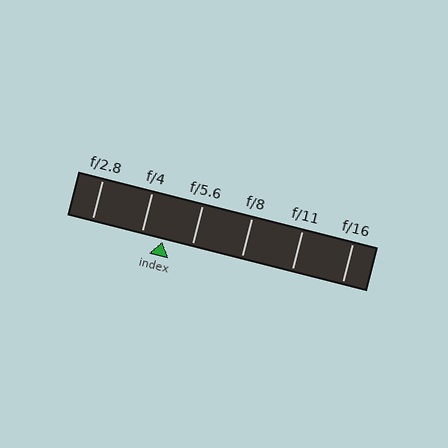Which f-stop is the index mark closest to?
The index mark is closest to f/4.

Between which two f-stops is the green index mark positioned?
The index mark is between f/4 and f/5.6.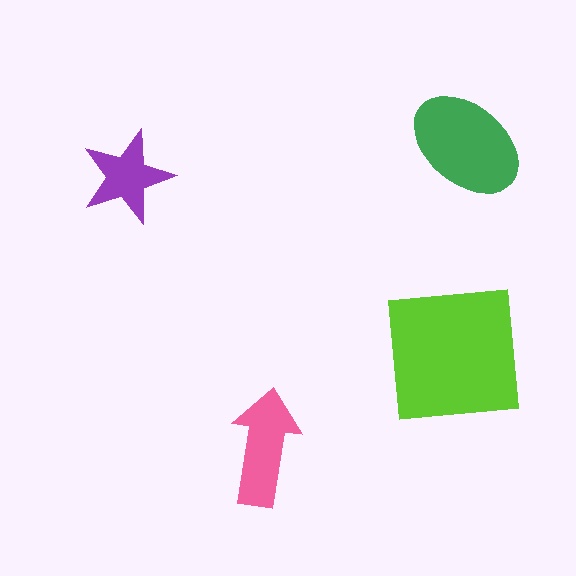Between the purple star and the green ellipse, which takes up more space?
The green ellipse.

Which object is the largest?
The lime square.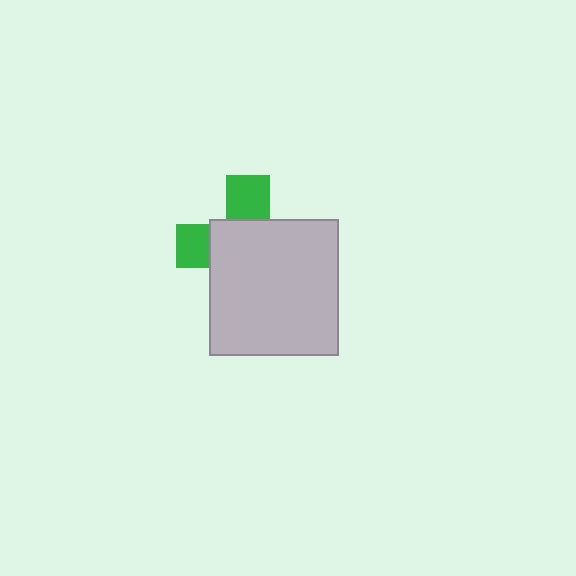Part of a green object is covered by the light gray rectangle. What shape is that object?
It is a cross.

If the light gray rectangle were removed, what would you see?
You would see the complete green cross.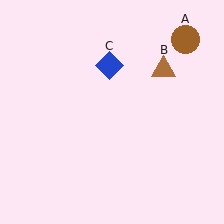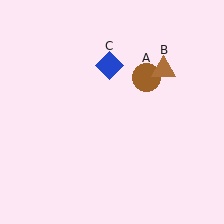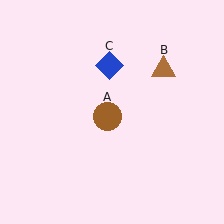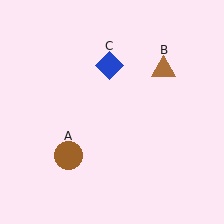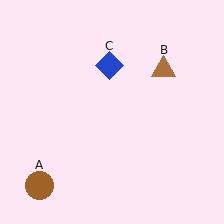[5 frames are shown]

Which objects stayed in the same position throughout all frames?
Brown triangle (object B) and blue diamond (object C) remained stationary.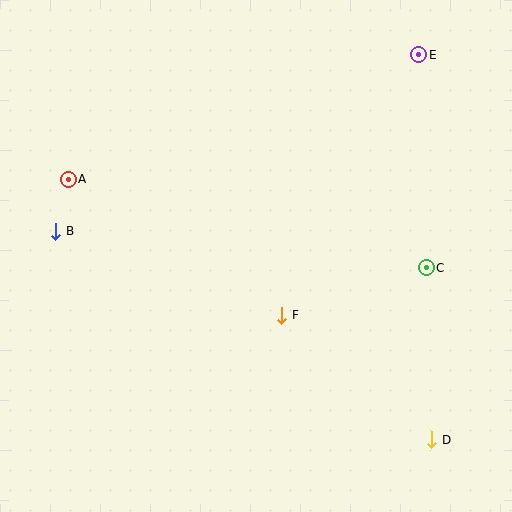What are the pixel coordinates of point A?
Point A is at (68, 179).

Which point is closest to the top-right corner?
Point E is closest to the top-right corner.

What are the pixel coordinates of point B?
Point B is at (56, 231).